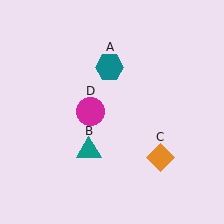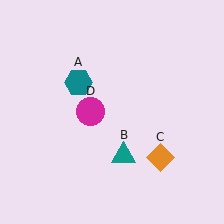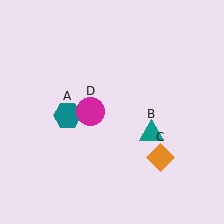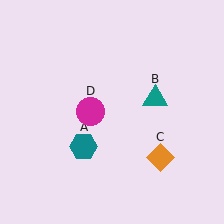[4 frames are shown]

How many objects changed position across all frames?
2 objects changed position: teal hexagon (object A), teal triangle (object B).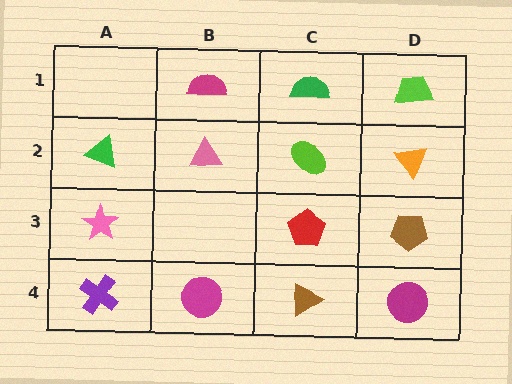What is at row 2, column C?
A lime ellipse.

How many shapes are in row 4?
4 shapes.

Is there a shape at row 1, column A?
No, that cell is empty.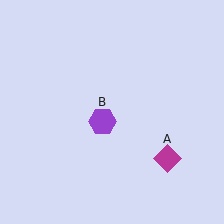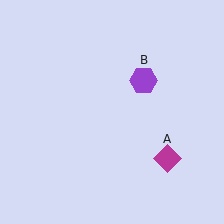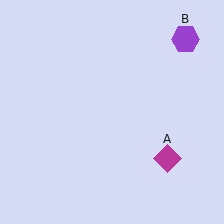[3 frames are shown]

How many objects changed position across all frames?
1 object changed position: purple hexagon (object B).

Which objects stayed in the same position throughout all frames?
Magenta diamond (object A) remained stationary.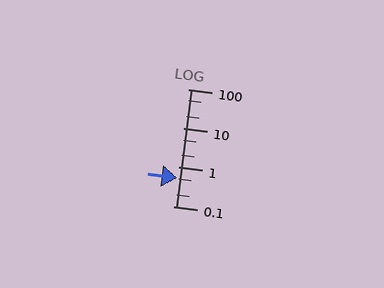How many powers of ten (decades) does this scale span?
The scale spans 3 decades, from 0.1 to 100.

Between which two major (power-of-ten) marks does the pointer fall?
The pointer is between 0.1 and 1.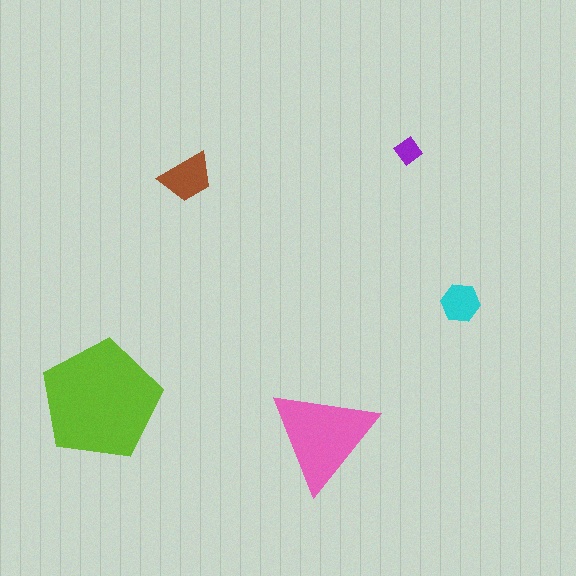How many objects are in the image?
There are 5 objects in the image.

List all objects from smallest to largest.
The purple diamond, the cyan hexagon, the brown trapezoid, the pink triangle, the lime pentagon.